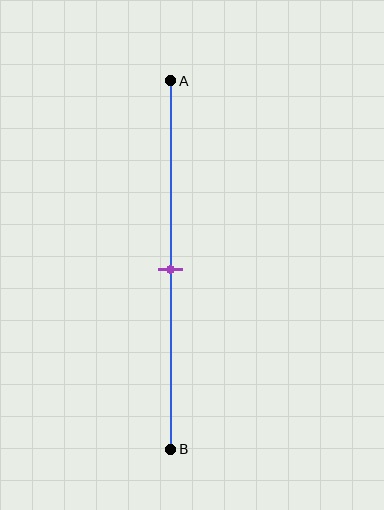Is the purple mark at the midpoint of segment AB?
Yes, the mark is approximately at the midpoint.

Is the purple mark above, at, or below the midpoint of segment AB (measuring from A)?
The purple mark is approximately at the midpoint of segment AB.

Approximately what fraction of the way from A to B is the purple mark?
The purple mark is approximately 50% of the way from A to B.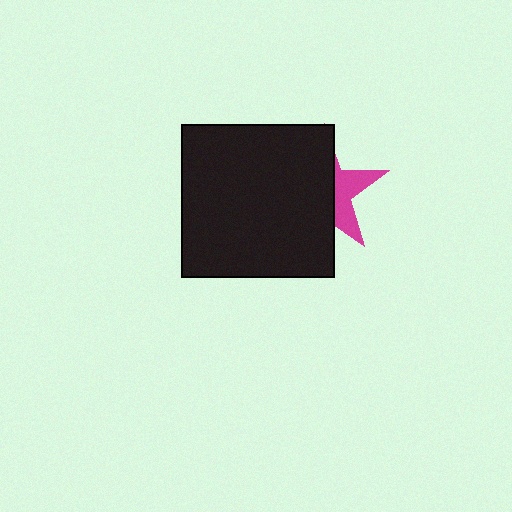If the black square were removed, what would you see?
You would see the complete magenta star.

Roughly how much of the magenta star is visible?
A small part of it is visible (roughly 34%).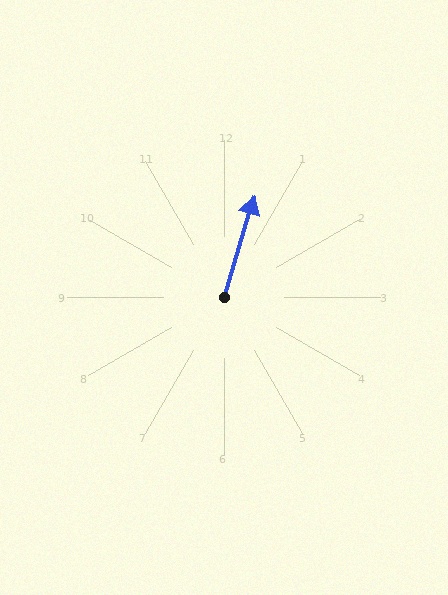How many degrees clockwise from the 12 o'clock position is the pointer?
Approximately 17 degrees.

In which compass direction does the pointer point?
North.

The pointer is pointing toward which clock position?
Roughly 1 o'clock.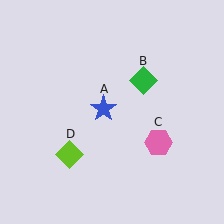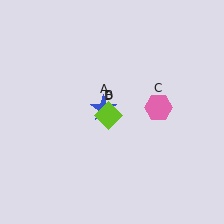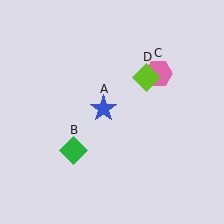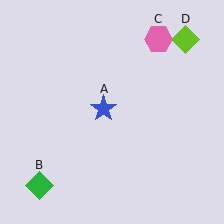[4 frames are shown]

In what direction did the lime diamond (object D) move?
The lime diamond (object D) moved up and to the right.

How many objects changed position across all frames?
3 objects changed position: green diamond (object B), pink hexagon (object C), lime diamond (object D).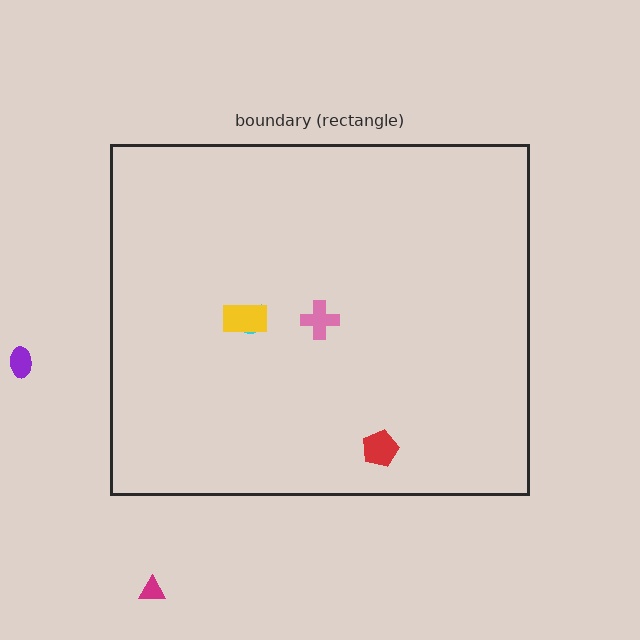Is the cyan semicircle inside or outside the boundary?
Inside.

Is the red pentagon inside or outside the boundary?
Inside.